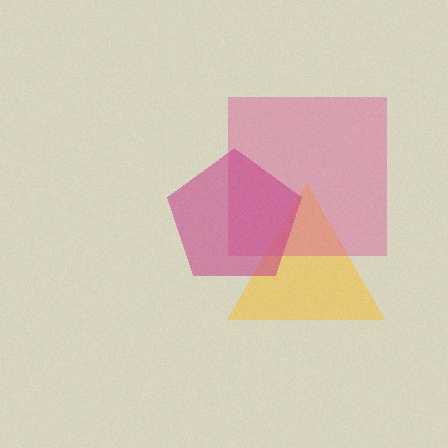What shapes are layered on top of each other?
The layered shapes are: a yellow triangle, a pink square, a magenta pentagon.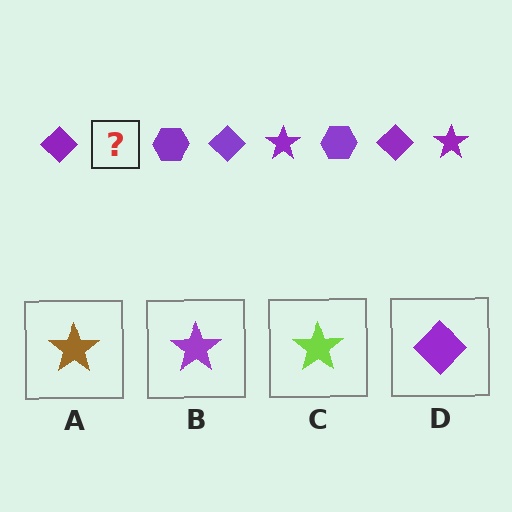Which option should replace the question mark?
Option B.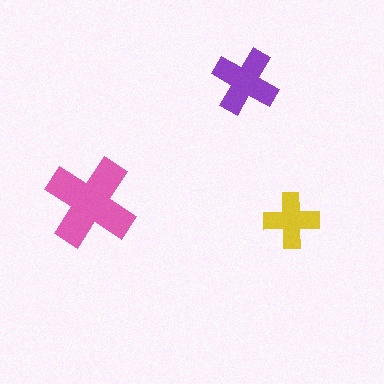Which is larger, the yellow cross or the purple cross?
The purple one.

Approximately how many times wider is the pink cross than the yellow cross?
About 1.5 times wider.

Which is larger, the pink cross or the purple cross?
The pink one.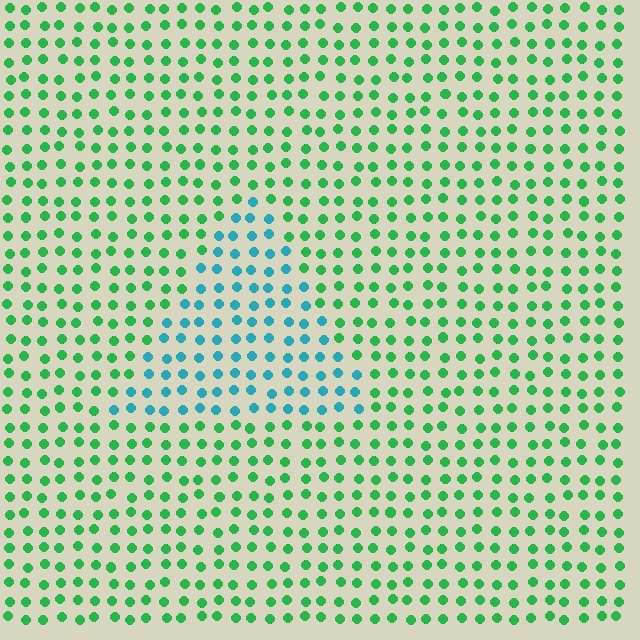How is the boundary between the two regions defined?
The boundary is defined purely by a slight shift in hue (about 52 degrees). Spacing, size, and orientation are identical on both sides.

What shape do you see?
I see a triangle.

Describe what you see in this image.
The image is filled with small green elements in a uniform arrangement. A triangle-shaped region is visible where the elements are tinted to a slightly different hue, forming a subtle color boundary.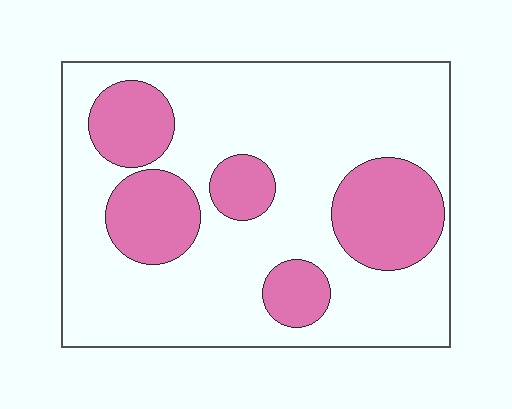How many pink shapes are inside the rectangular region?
5.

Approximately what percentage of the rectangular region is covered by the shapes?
Approximately 25%.